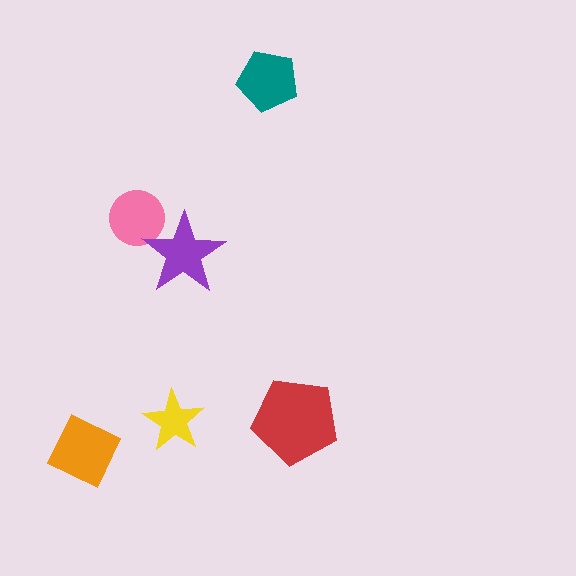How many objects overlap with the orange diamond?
0 objects overlap with the orange diamond.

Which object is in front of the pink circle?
The purple star is in front of the pink circle.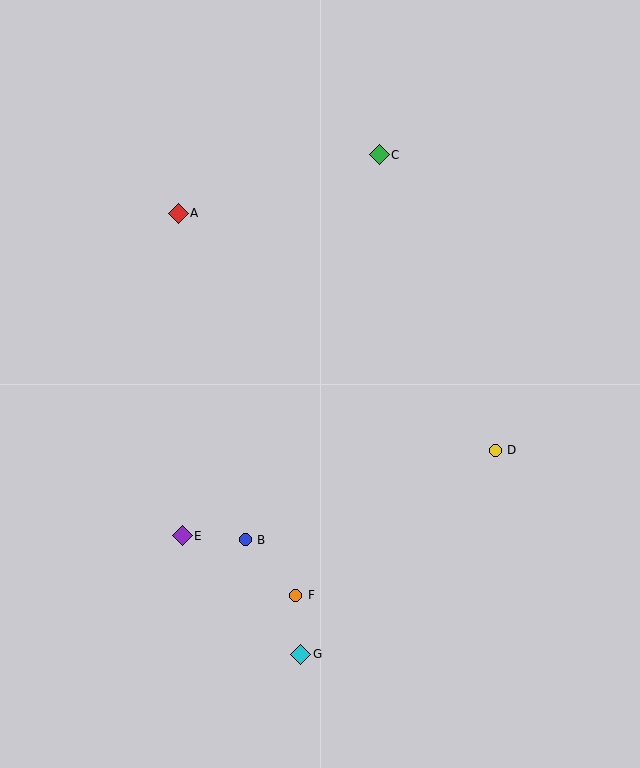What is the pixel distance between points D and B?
The distance between D and B is 266 pixels.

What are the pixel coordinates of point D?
Point D is at (495, 450).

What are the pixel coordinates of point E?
Point E is at (182, 536).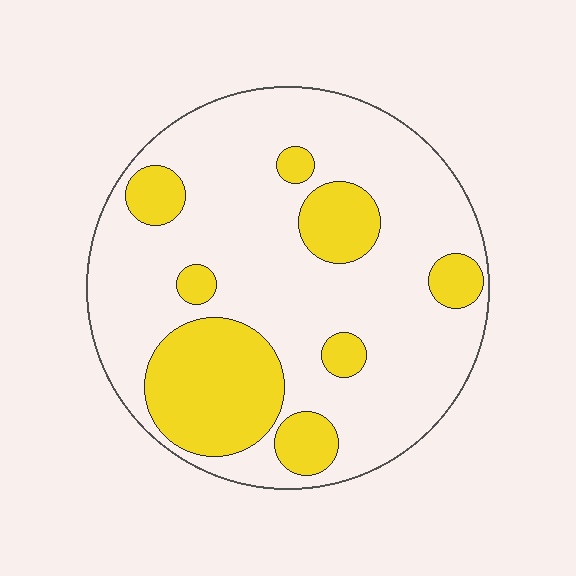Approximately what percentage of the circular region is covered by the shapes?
Approximately 25%.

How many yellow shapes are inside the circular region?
8.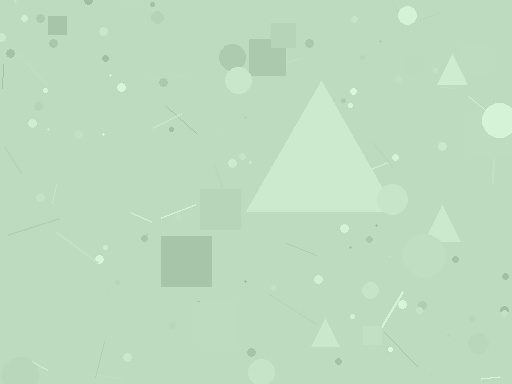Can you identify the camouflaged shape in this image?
The camouflaged shape is a triangle.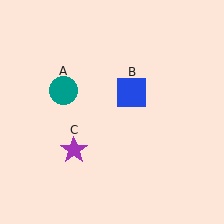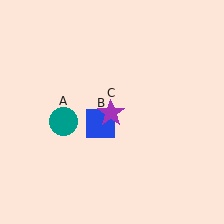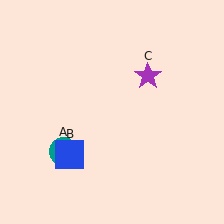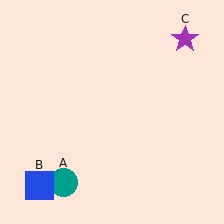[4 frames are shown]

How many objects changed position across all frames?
3 objects changed position: teal circle (object A), blue square (object B), purple star (object C).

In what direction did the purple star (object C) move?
The purple star (object C) moved up and to the right.